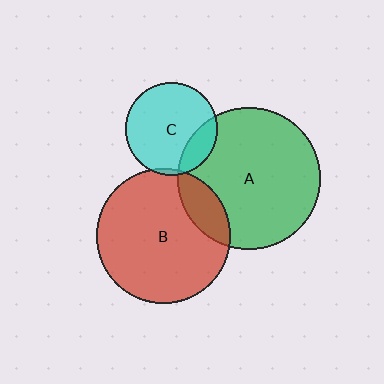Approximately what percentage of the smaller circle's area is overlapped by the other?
Approximately 15%.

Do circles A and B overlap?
Yes.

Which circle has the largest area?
Circle A (green).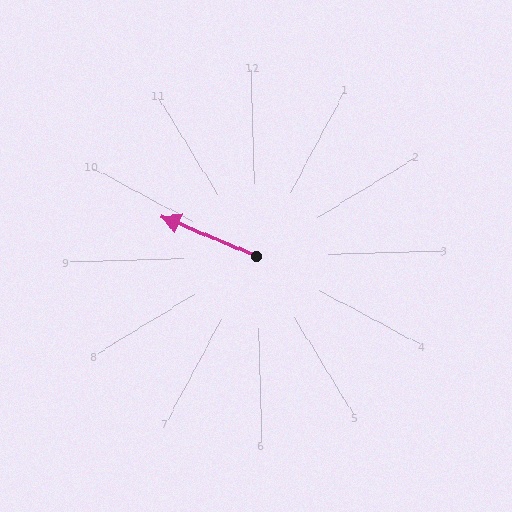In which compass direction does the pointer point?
Northwest.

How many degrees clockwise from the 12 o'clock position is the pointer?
Approximately 294 degrees.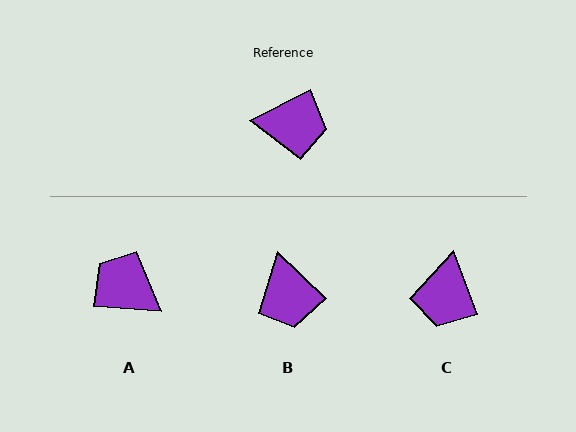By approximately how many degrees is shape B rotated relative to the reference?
Approximately 70 degrees clockwise.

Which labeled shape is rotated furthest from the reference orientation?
A, about 149 degrees away.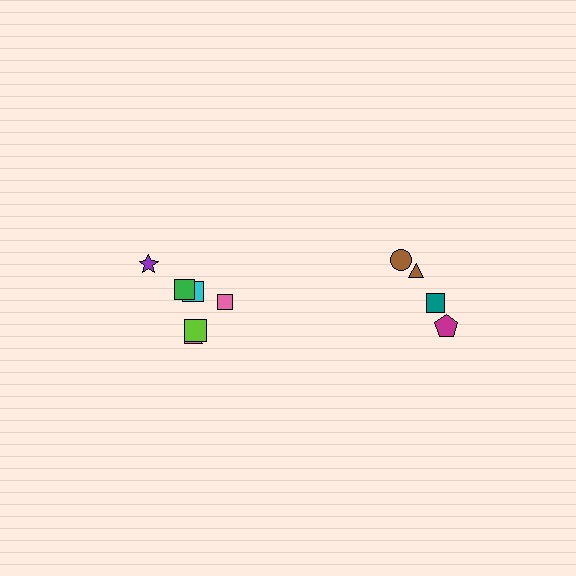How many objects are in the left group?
There are 6 objects.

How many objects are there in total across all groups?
There are 10 objects.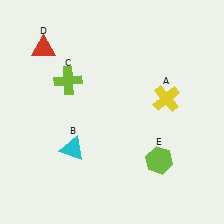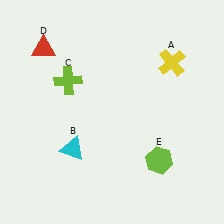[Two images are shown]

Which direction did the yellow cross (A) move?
The yellow cross (A) moved up.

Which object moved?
The yellow cross (A) moved up.